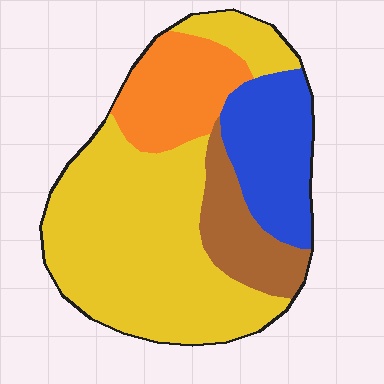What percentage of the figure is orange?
Orange covers roughly 15% of the figure.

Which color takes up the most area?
Yellow, at roughly 55%.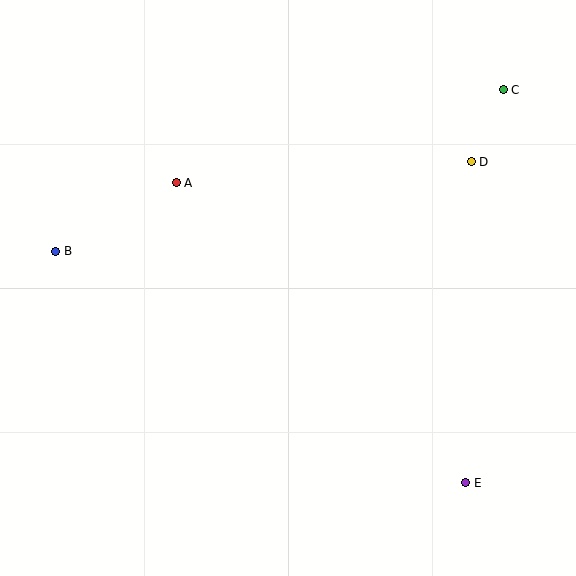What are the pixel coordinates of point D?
Point D is at (471, 162).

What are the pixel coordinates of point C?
Point C is at (503, 90).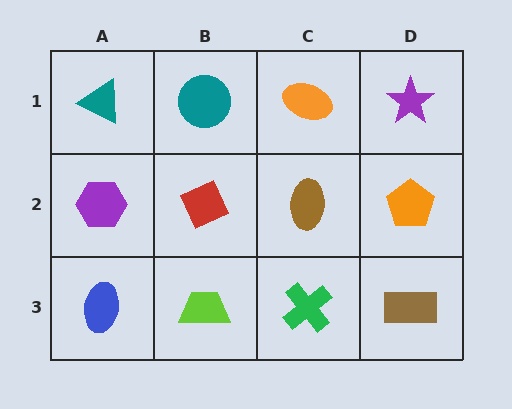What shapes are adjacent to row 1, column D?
An orange pentagon (row 2, column D), an orange ellipse (row 1, column C).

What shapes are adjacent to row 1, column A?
A purple hexagon (row 2, column A), a teal circle (row 1, column B).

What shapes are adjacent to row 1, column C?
A brown ellipse (row 2, column C), a teal circle (row 1, column B), a purple star (row 1, column D).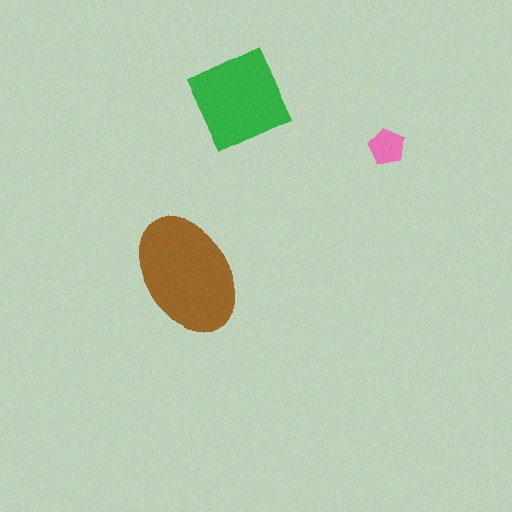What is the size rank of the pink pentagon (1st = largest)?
3rd.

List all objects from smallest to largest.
The pink pentagon, the green diamond, the brown ellipse.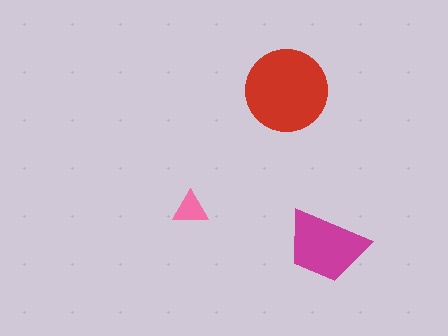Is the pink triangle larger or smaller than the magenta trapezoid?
Smaller.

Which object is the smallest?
The pink triangle.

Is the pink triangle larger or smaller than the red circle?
Smaller.